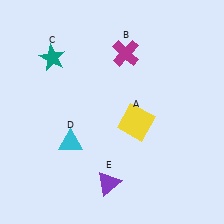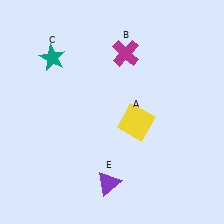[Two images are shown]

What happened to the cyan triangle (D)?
The cyan triangle (D) was removed in Image 2. It was in the bottom-left area of Image 1.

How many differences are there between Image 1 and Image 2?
There is 1 difference between the two images.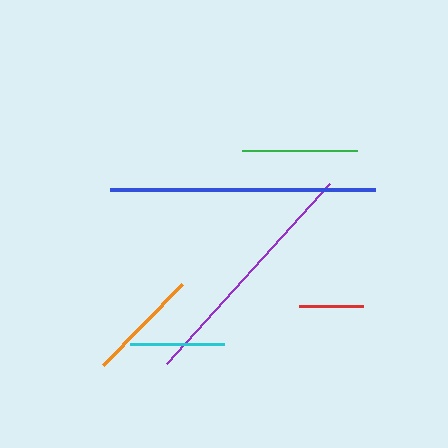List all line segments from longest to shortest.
From longest to shortest: blue, purple, green, orange, cyan, red.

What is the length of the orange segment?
The orange segment is approximately 113 pixels long.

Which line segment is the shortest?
The red line is the shortest at approximately 65 pixels.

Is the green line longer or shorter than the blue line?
The blue line is longer than the green line.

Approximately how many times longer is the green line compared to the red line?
The green line is approximately 1.8 times the length of the red line.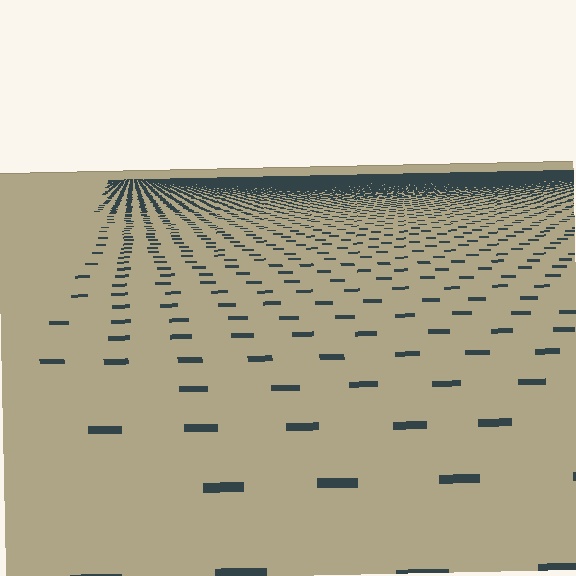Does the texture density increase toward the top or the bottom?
Density increases toward the top.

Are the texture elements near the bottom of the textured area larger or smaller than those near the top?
Larger. Near the bottom, elements are closer to the viewer and appear at a bigger on-screen size.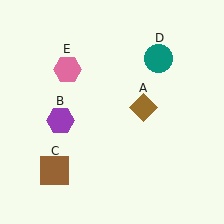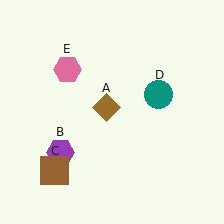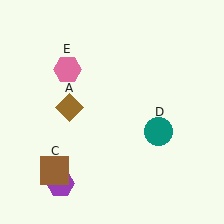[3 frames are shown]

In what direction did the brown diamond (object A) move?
The brown diamond (object A) moved left.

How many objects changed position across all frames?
3 objects changed position: brown diamond (object A), purple hexagon (object B), teal circle (object D).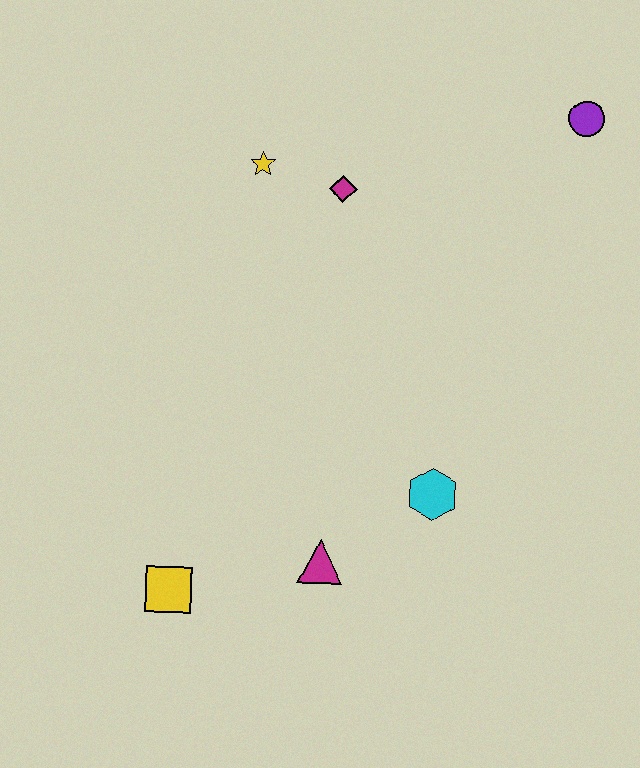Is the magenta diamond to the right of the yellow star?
Yes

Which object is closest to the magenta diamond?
The yellow star is closest to the magenta diamond.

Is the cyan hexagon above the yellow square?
Yes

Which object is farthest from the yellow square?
The purple circle is farthest from the yellow square.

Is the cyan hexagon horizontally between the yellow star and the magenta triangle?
No